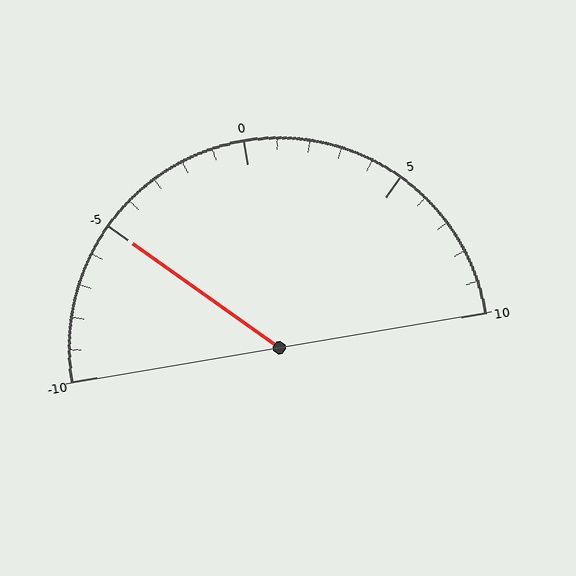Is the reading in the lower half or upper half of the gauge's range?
The reading is in the lower half of the range (-10 to 10).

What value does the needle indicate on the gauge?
The needle indicates approximately -5.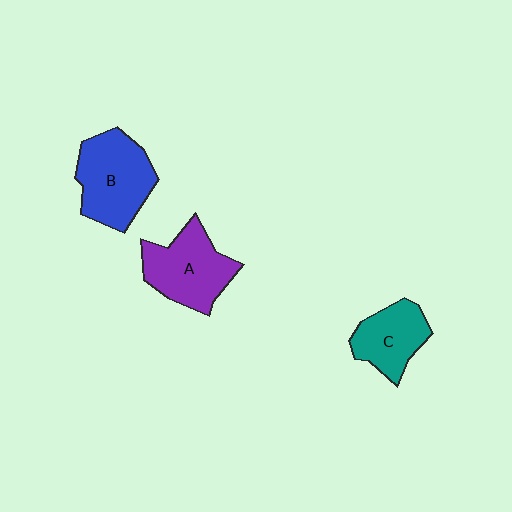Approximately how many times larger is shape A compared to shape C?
Approximately 1.3 times.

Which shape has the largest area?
Shape B (blue).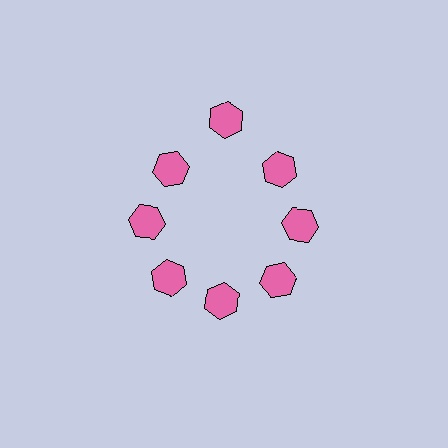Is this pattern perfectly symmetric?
No. The 8 pink hexagons are arranged in a ring, but one element near the 12 o'clock position is pushed outward from the center, breaking the 8-fold rotational symmetry.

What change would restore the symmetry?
The symmetry would be restored by moving it inward, back onto the ring so that all 8 hexagons sit at equal angles and equal distance from the center.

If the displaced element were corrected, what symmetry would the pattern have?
It would have 8-fold rotational symmetry — the pattern would map onto itself every 45 degrees.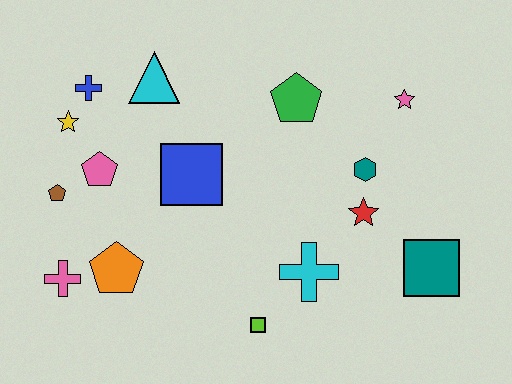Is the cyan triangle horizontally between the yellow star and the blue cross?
No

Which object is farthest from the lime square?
The blue cross is farthest from the lime square.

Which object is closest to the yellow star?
The blue cross is closest to the yellow star.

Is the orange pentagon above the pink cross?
Yes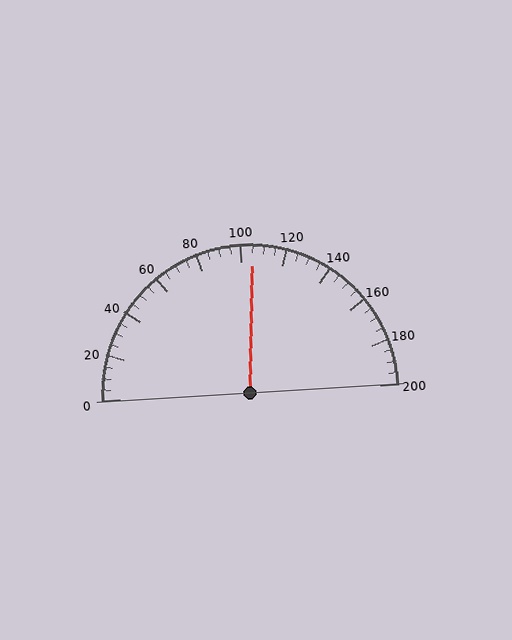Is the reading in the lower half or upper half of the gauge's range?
The reading is in the upper half of the range (0 to 200).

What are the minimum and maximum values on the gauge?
The gauge ranges from 0 to 200.